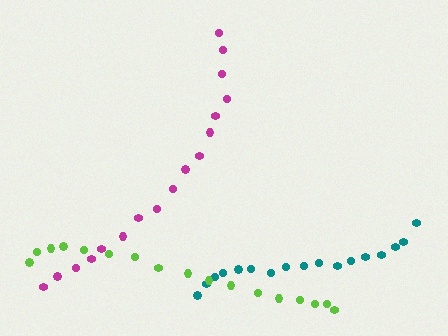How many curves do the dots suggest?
There are 3 distinct paths.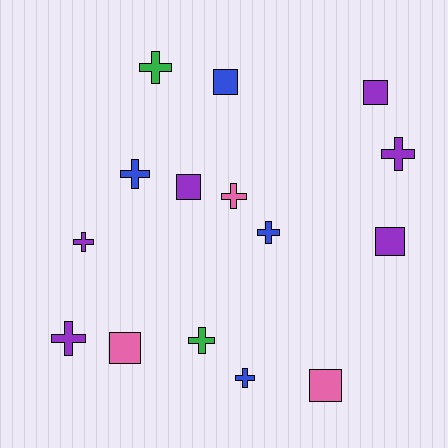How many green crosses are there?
There are 2 green crosses.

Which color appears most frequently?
Purple, with 6 objects.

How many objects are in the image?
There are 15 objects.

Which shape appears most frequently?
Cross, with 9 objects.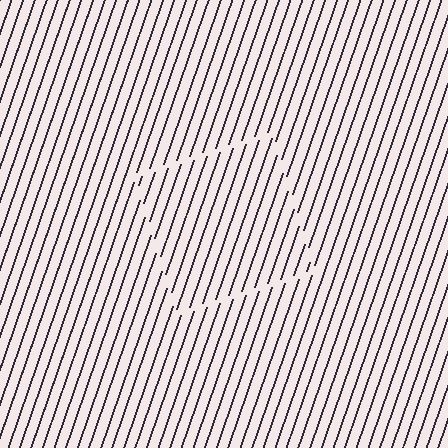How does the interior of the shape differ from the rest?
The interior of the shape contains the same grating, shifted by half a period — the contour is defined by the phase discontinuity where line-ends from the inner and outer gratings abut.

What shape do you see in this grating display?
An illusory square. The interior of the shape contains the same grating, shifted by half a period — the contour is defined by the phase discontinuity where line-ends from the inner and outer gratings abut.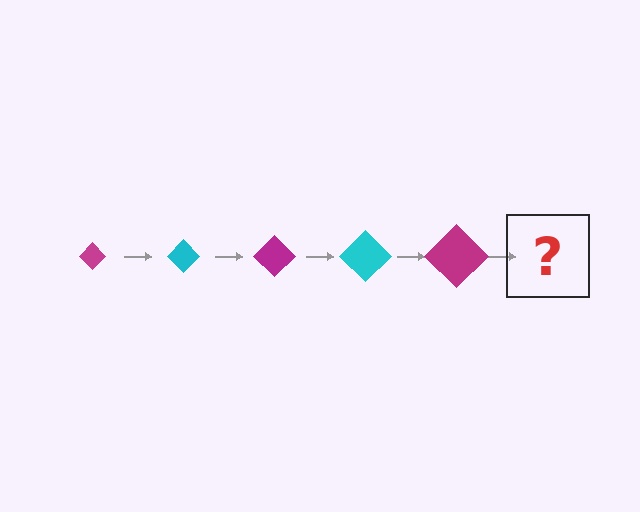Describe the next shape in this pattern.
It should be a cyan diamond, larger than the previous one.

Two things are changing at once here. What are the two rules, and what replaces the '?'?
The two rules are that the diamond grows larger each step and the color cycles through magenta and cyan. The '?' should be a cyan diamond, larger than the previous one.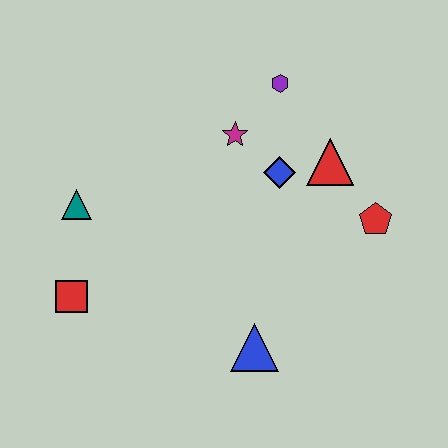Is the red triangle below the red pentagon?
No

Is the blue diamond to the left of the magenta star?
No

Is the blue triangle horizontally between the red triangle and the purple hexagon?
No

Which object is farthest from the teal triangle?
The red pentagon is farthest from the teal triangle.